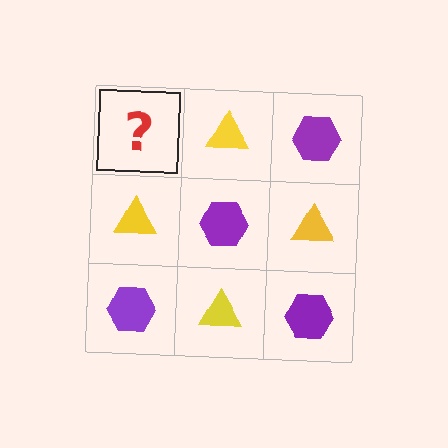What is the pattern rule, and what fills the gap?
The rule is that it alternates purple hexagon and yellow triangle in a checkerboard pattern. The gap should be filled with a purple hexagon.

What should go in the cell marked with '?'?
The missing cell should contain a purple hexagon.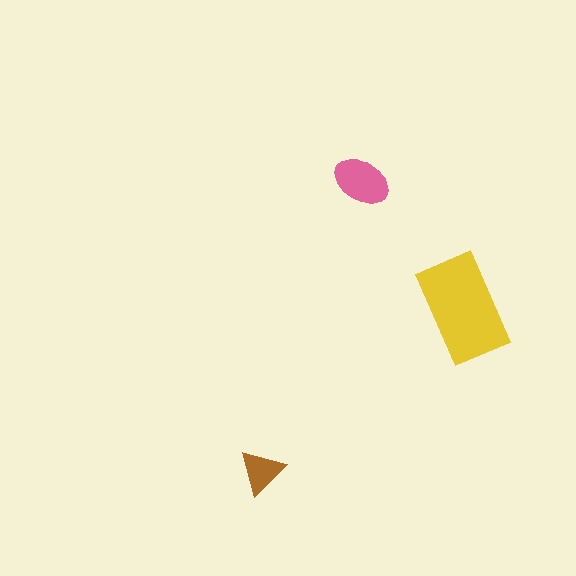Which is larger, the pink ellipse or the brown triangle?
The pink ellipse.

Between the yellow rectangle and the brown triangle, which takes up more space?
The yellow rectangle.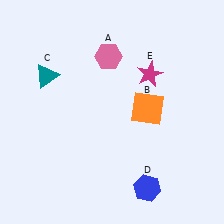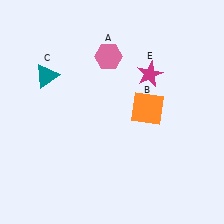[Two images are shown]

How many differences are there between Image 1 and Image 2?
There is 1 difference between the two images.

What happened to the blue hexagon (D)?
The blue hexagon (D) was removed in Image 2. It was in the bottom-right area of Image 1.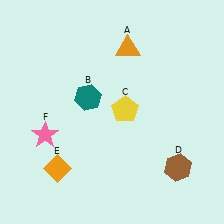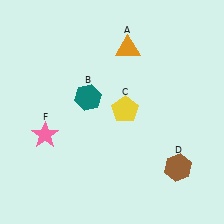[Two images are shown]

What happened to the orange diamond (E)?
The orange diamond (E) was removed in Image 2. It was in the bottom-left area of Image 1.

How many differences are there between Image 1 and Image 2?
There is 1 difference between the two images.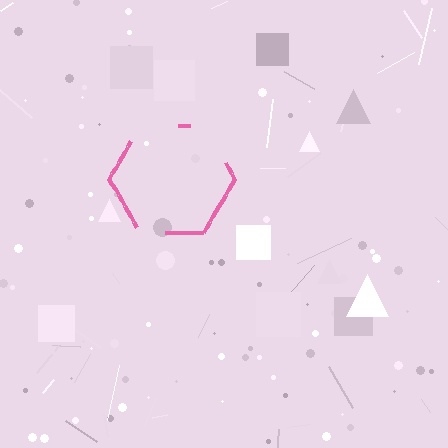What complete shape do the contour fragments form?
The contour fragments form a hexagon.